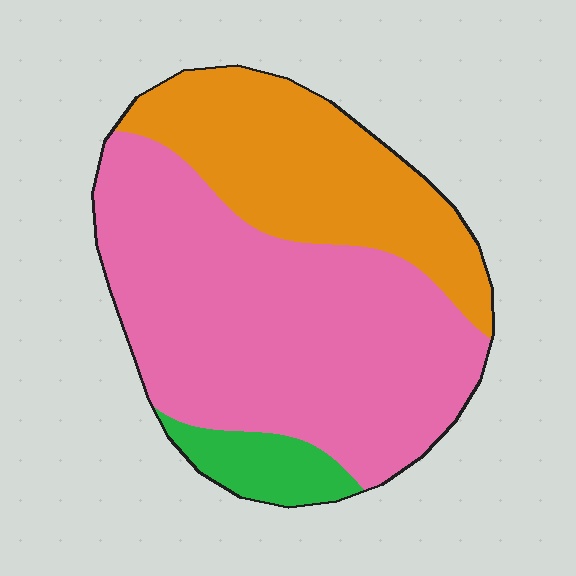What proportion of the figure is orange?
Orange takes up between a sixth and a third of the figure.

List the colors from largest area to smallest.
From largest to smallest: pink, orange, green.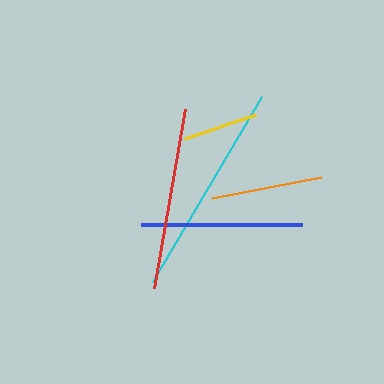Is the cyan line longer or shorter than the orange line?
The cyan line is longer than the orange line.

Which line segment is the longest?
The cyan line is the longest at approximately 215 pixels.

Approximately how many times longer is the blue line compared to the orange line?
The blue line is approximately 1.5 times the length of the orange line.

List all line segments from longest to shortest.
From longest to shortest: cyan, red, blue, orange, yellow.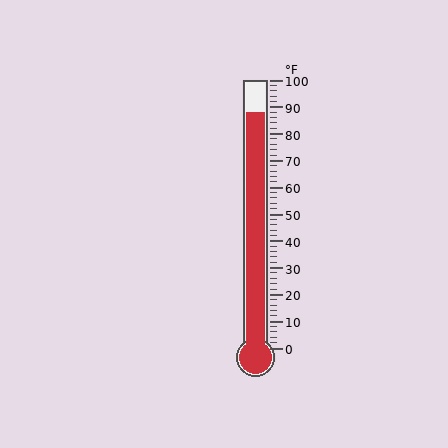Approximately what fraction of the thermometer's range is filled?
The thermometer is filled to approximately 90% of its range.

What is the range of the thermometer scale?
The thermometer scale ranges from 0°F to 100°F.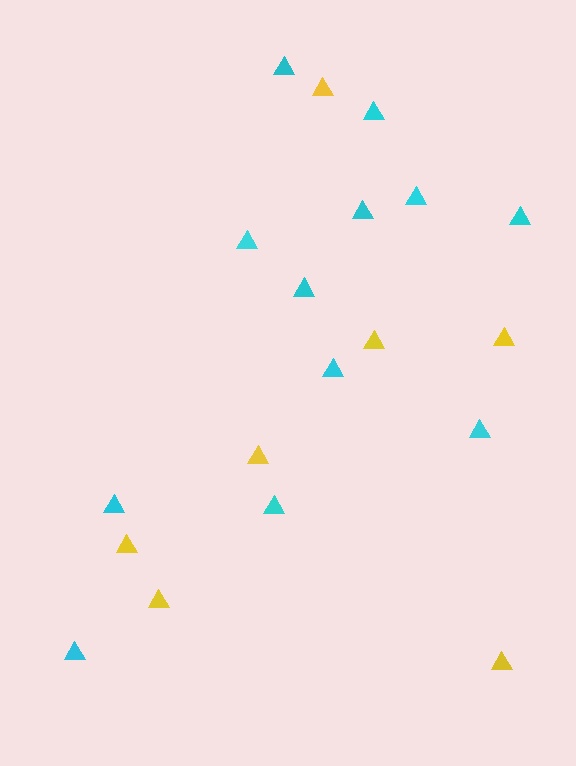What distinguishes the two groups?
There are 2 groups: one group of cyan triangles (12) and one group of yellow triangles (7).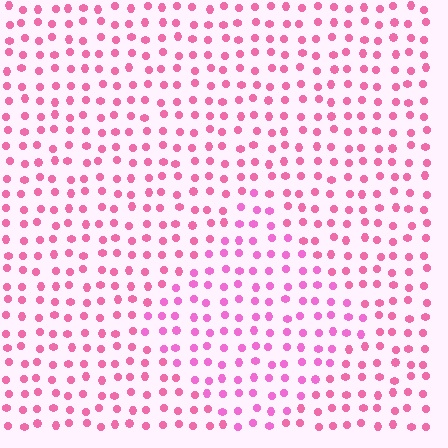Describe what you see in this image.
The image is filled with small pink elements in a uniform arrangement. A diamond-shaped region is visible where the elements are tinted to a slightly different hue, forming a subtle color boundary.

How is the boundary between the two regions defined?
The boundary is defined purely by a slight shift in hue (about 19 degrees). Spacing, size, and orientation are identical on both sides.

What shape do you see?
I see a diamond.